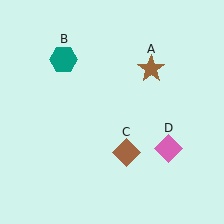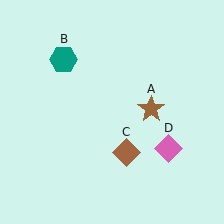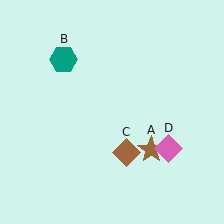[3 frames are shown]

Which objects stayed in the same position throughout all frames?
Teal hexagon (object B) and brown diamond (object C) and pink diamond (object D) remained stationary.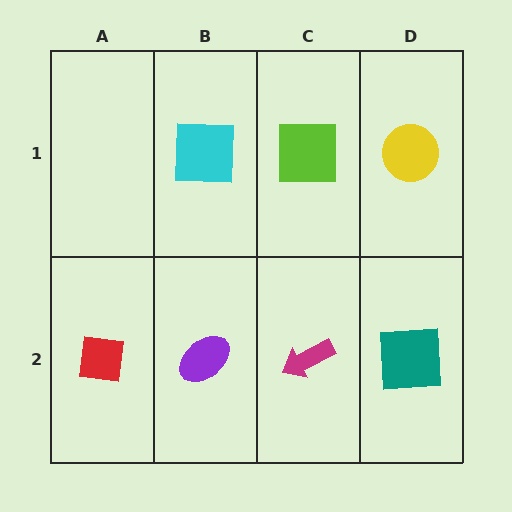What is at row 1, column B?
A cyan square.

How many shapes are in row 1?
3 shapes.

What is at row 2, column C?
A magenta arrow.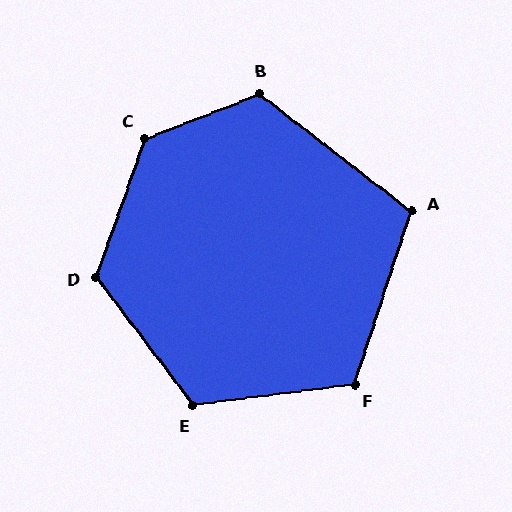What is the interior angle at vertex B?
Approximately 121 degrees (obtuse).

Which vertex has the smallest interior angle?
A, at approximately 109 degrees.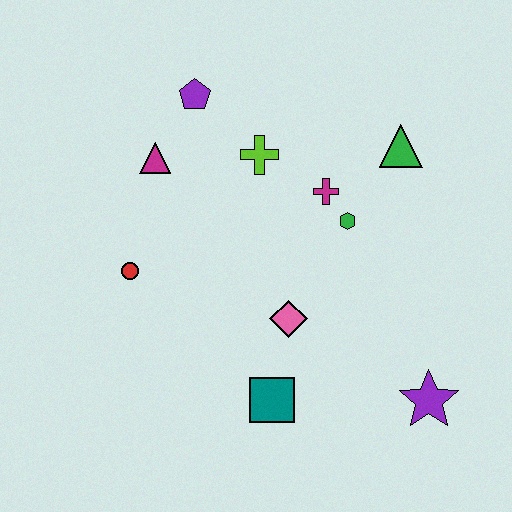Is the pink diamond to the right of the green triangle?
No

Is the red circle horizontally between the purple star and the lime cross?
No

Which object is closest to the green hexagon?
The magenta cross is closest to the green hexagon.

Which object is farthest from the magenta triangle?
The purple star is farthest from the magenta triangle.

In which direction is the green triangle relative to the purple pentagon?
The green triangle is to the right of the purple pentagon.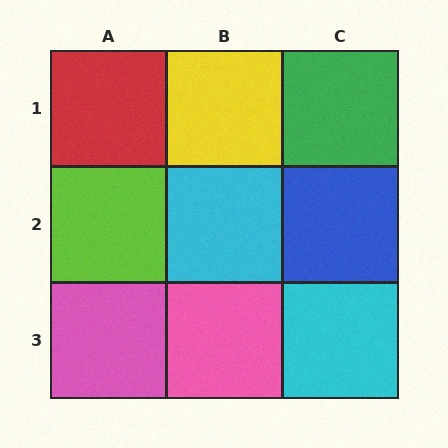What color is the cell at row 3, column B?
Pink.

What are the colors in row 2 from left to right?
Lime, cyan, blue.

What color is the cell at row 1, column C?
Green.